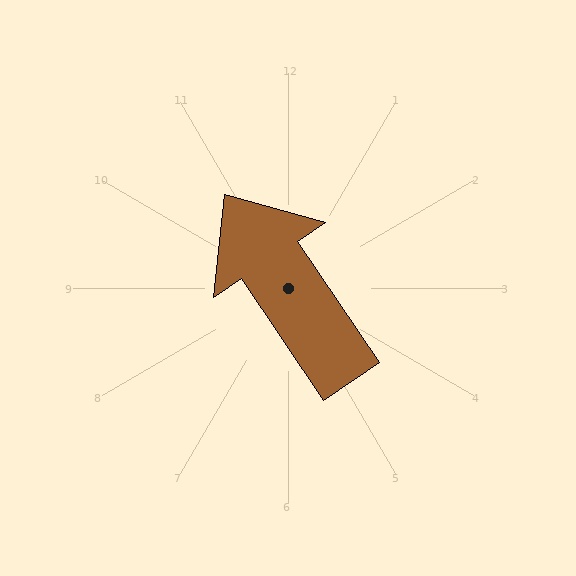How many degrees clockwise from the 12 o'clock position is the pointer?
Approximately 326 degrees.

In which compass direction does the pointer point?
Northwest.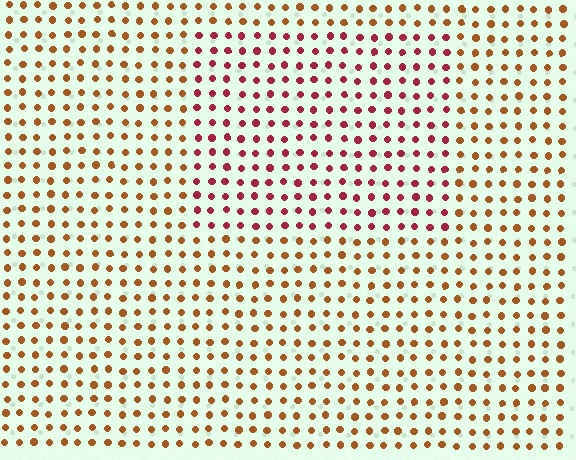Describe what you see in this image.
The image is filled with small brown elements in a uniform arrangement. A rectangle-shaped region is visible where the elements are tinted to a slightly different hue, forming a subtle color boundary.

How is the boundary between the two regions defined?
The boundary is defined purely by a slight shift in hue (about 41 degrees). Spacing, size, and orientation are identical on both sides.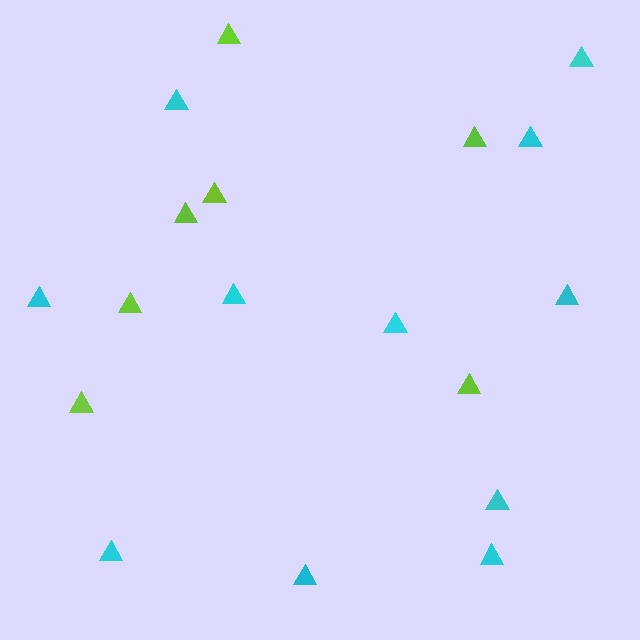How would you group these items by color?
There are 2 groups: one group of cyan triangles (11) and one group of lime triangles (7).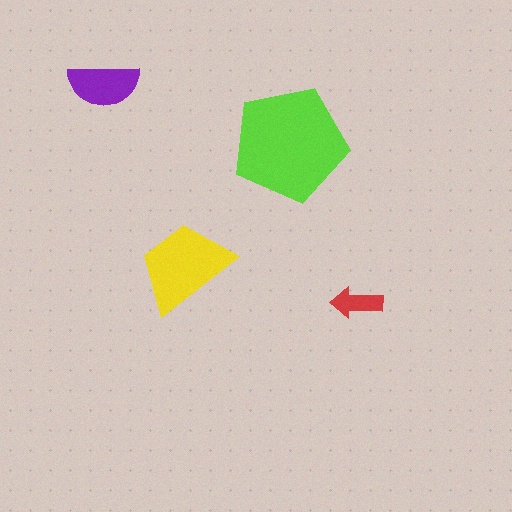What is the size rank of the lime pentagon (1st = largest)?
1st.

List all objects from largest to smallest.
The lime pentagon, the yellow trapezoid, the purple semicircle, the red arrow.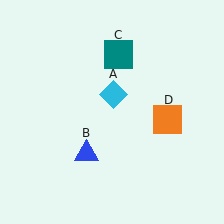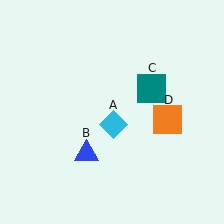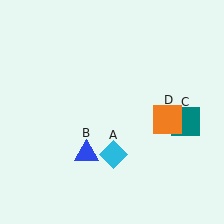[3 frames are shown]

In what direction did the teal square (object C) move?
The teal square (object C) moved down and to the right.